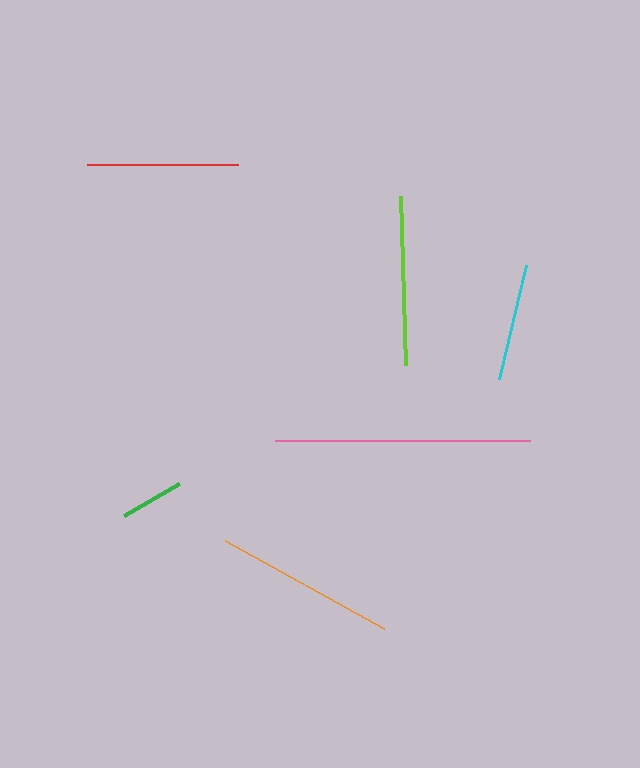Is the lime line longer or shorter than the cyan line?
The lime line is longer than the cyan line.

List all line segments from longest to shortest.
From longest to shortest: pink, orange, lime, red, cyan, green.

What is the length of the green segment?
The green segment is approximately 64 pixels long.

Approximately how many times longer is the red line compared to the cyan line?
The red line is approximately 1.3 times the length of the cyan line.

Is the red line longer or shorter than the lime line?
The lime line is longer than the red line.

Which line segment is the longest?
The pink line is the longest at approximately 255 pixels.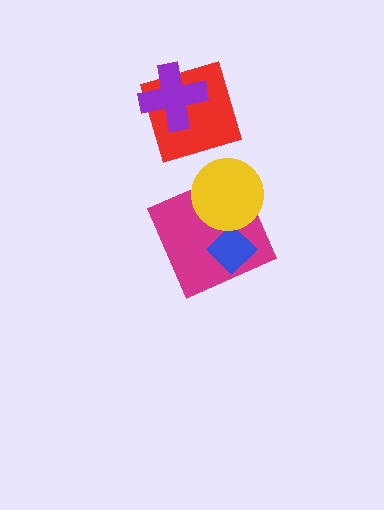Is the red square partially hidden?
Yes, it is partially covered by another shape.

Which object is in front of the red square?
The purple cross is in front of the red square.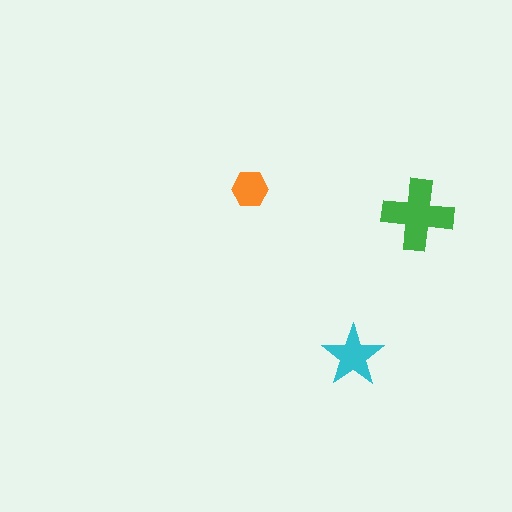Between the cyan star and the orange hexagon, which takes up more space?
The cyan star.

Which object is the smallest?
The orange hexagon.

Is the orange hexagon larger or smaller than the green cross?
Smaller.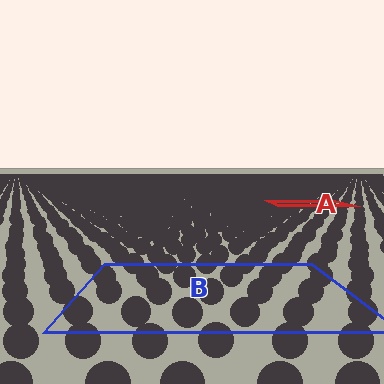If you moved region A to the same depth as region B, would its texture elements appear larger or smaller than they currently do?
They would appear larger. At a closer depth, the same texture elements are projected at a bigger on-screen size.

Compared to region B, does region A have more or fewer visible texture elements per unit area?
Region A has more texture elements per unit area — they are packed more densely because it is farther away.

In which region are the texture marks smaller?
The texture marks are smaller in region A, because it is farther away.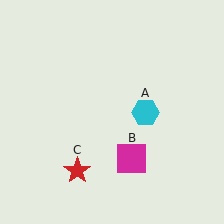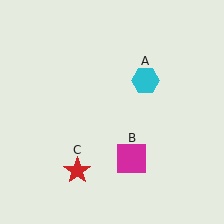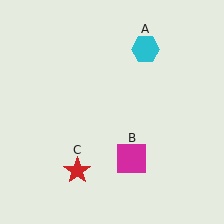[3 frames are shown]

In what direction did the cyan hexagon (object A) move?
The cyan hexagon (object A) moved up.